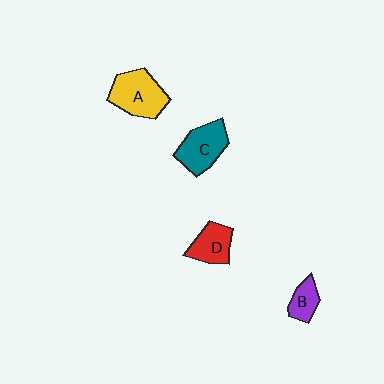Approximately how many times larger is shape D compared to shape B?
Approximately 1.4 times.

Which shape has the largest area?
Shape A (yellow).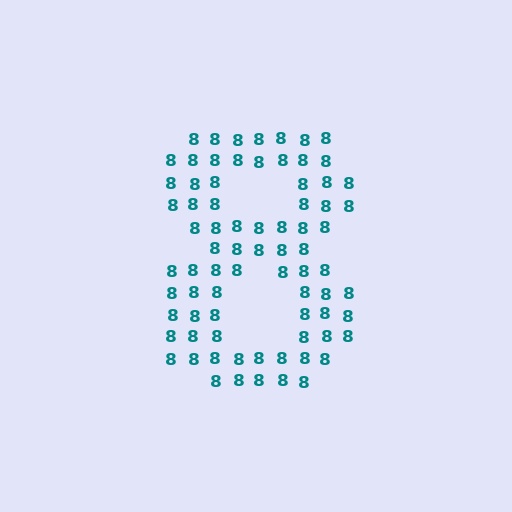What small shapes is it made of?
It is made of small digit 8's.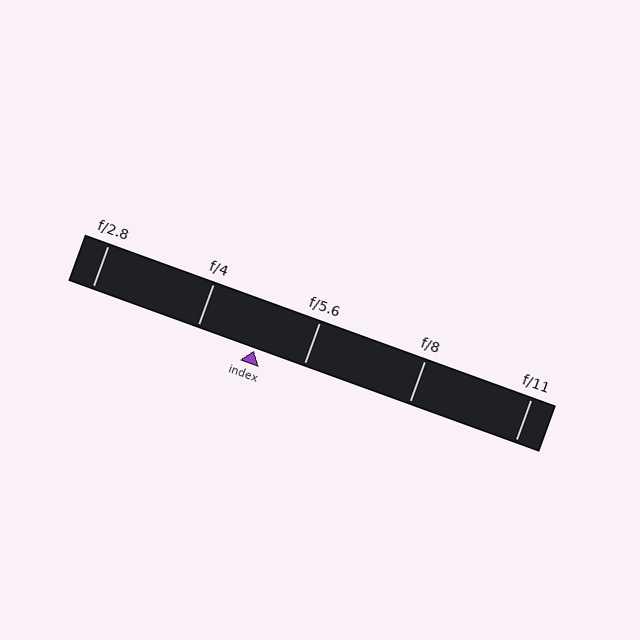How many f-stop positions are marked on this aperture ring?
There are 5 f-stop positions marked.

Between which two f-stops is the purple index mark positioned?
The index mark is between f/4 and f/5.6.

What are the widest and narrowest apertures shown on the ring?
The widest aperture shown is f/2.8 and the narrowest is f/11.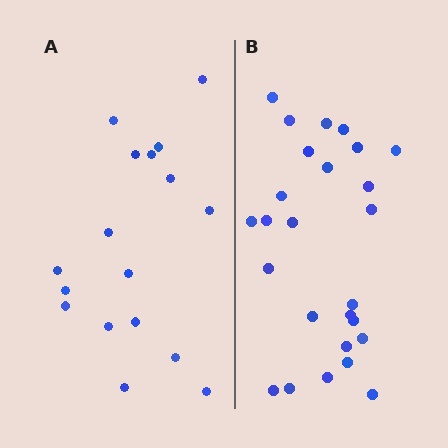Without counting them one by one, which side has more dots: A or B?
Region B (the right region) has more dots.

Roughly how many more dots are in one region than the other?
Region B has roughly 8 or so more dots than region A.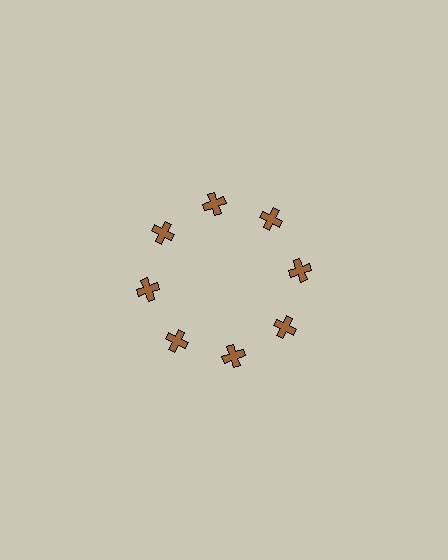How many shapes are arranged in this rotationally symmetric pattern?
There are 8 shapes, arranged in 8 groups of 1.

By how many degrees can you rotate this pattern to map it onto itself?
The pattern maps onto itself every 45 degrees of rotation.